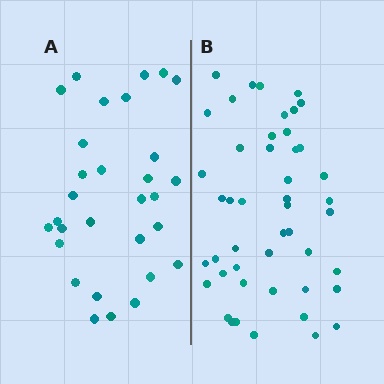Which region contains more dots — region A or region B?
Region B (the right region) has more dots.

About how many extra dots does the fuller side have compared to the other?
Region B has approximately 15 more dots than region A.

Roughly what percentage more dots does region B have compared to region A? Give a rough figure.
About 55% more.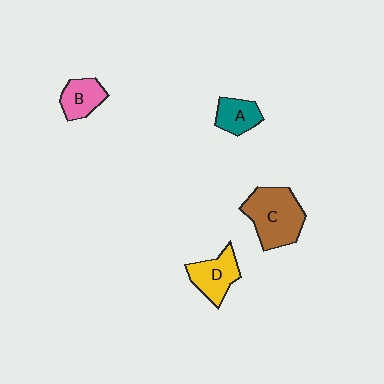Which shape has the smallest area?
Shape A (teal).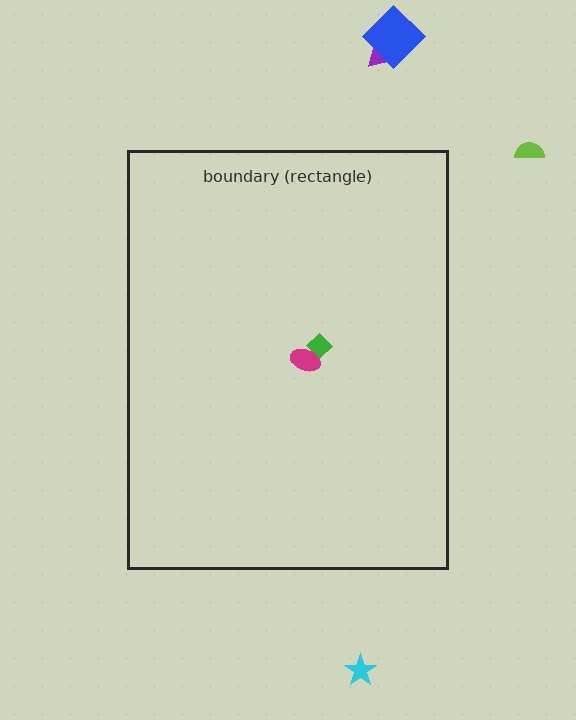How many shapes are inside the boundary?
2 inside, 4 outside.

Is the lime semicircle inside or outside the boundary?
Outside.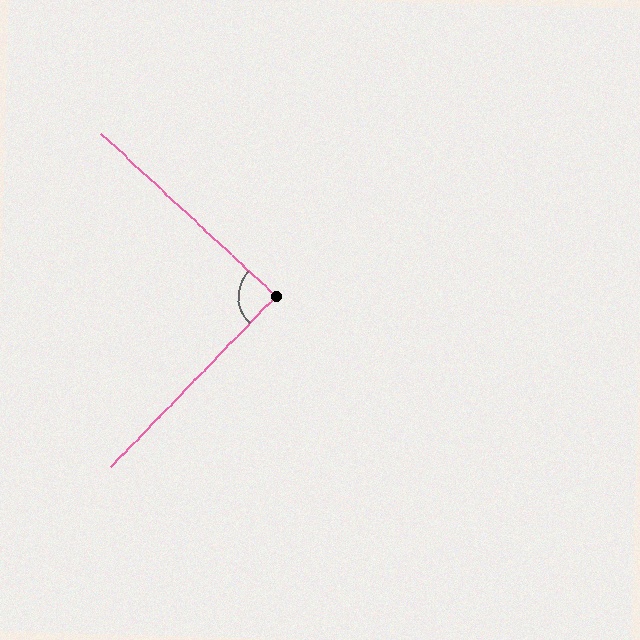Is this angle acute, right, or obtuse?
It is approximately a right angle.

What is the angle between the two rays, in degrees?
Approximately 89 degrees.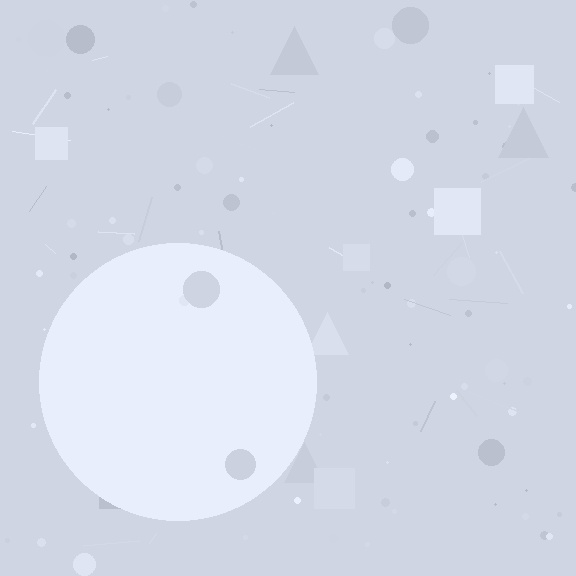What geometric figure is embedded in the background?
A circle is embedded in the background.